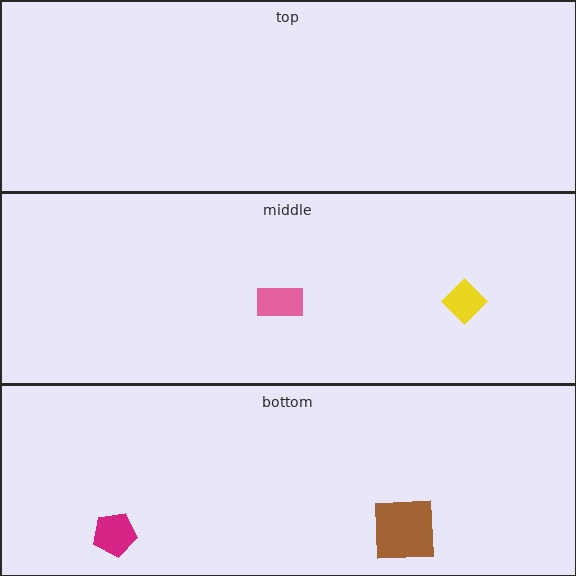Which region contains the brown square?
The bottom region.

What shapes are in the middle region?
The yellow diamond, the pink rectangle.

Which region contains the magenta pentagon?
The bottom region.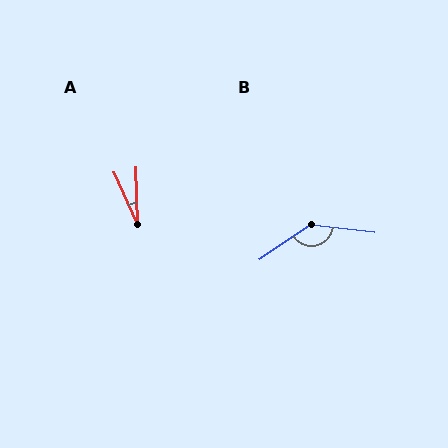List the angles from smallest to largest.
A (22°), B (139°).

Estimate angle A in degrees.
Approximately 22 degrees.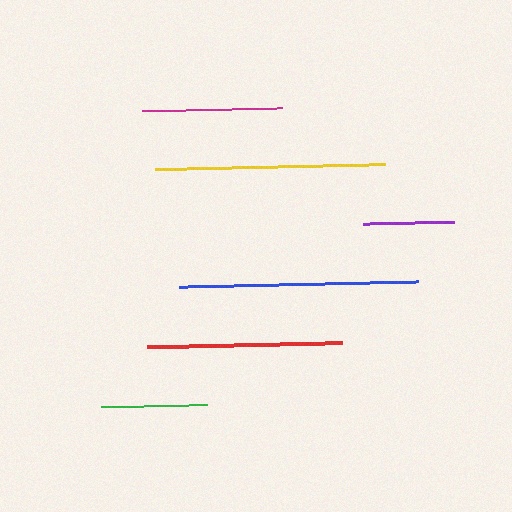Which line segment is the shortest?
The purple line is the shortest at approximately 91 pixels.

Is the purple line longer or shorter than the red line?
The red line is longer than the purple line.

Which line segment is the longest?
The blue line is the longest at approximately 239 pixels.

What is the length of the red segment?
The red segment is approximately 195 pixels long.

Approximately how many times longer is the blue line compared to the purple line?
The blue line is approximately 2.6 times the length of the purple line.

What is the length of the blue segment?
The blue segment is approximately 239 pixels long.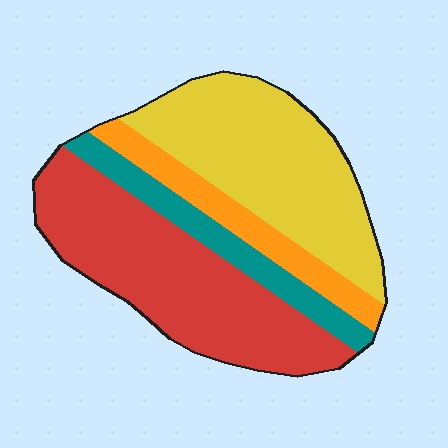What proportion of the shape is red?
Red covers roughly 40% of the shape.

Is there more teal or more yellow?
Yellow.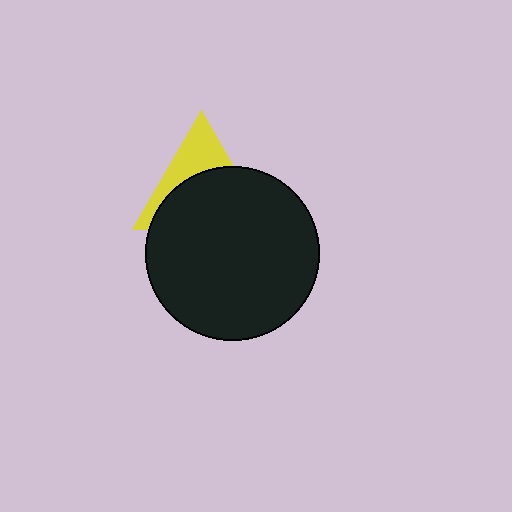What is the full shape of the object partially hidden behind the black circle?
The partially hidden object is a yellow triangle.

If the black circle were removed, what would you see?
You would see the complete yellow triangle.